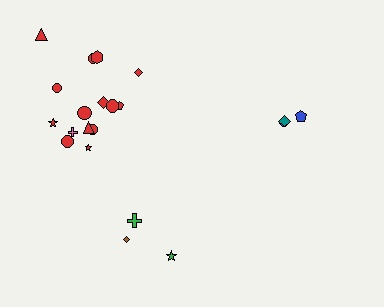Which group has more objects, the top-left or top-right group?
The top-left group.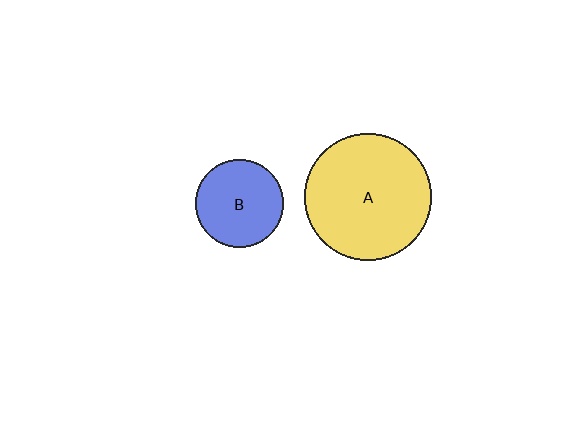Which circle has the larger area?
Circle A (yellow).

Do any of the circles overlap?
No, none of the circles overlap.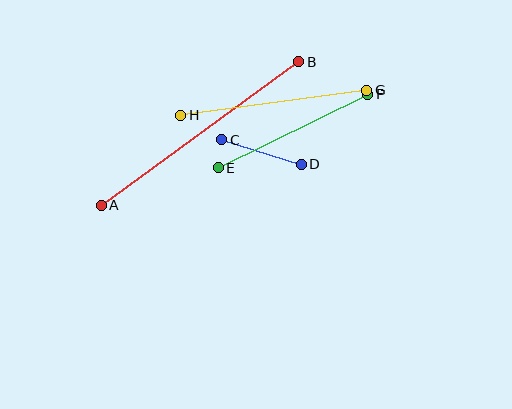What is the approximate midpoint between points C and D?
The midpoint is at approximately (261, 152) pixels.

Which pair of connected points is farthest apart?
Points A and B are farthest apart.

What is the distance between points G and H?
The distance is approximately 188 pixels.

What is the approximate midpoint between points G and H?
The midpoint is at approximately (274, 103) pixels.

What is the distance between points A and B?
The distance is approximately 244 pixels.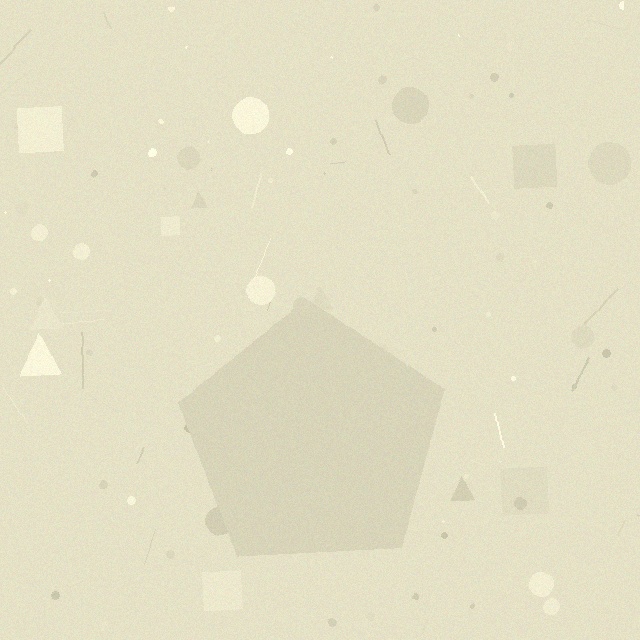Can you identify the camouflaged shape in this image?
The camouflaged shape is a pentagon.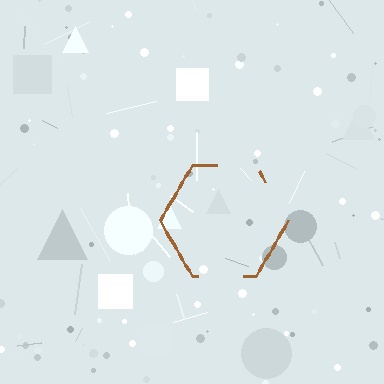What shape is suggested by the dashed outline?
The dashed outline suggests a hexagon.